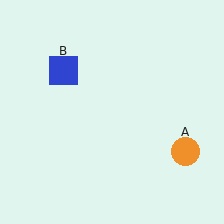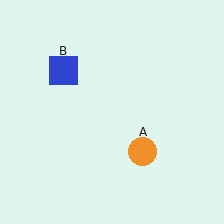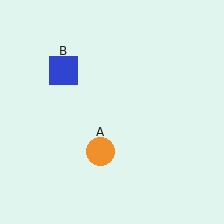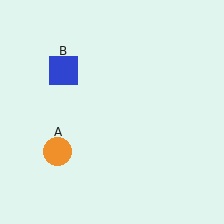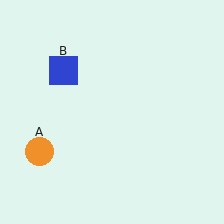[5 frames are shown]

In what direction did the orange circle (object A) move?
The orange circle (object A) moved left.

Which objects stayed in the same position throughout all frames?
Blue square (object B) remained stationary.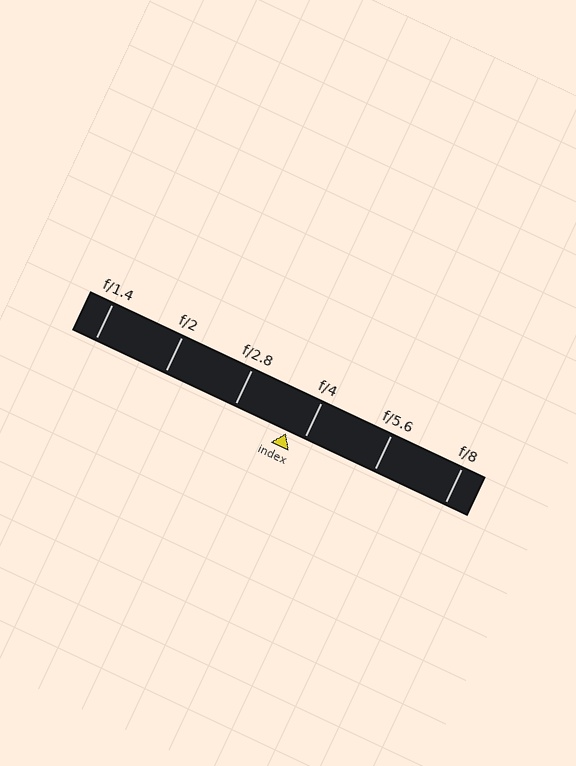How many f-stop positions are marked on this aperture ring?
There are 6 f-stop positions marked.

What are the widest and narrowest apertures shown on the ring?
The widest aperture shown is f/1.4 and the narrowest is f/8.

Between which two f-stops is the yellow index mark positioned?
The index mark is between f/2.8 and f/4.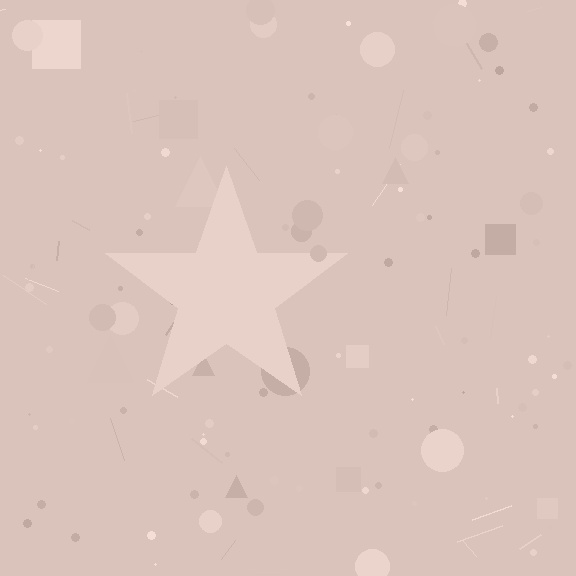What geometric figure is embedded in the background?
A star is embedded in the background.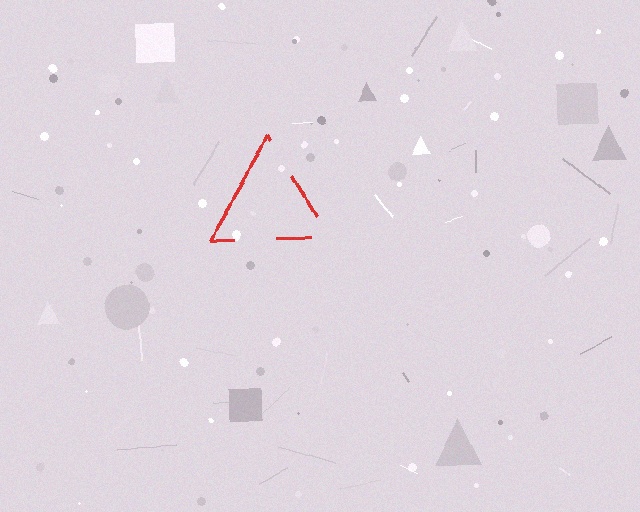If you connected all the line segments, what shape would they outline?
They would outline a triangle.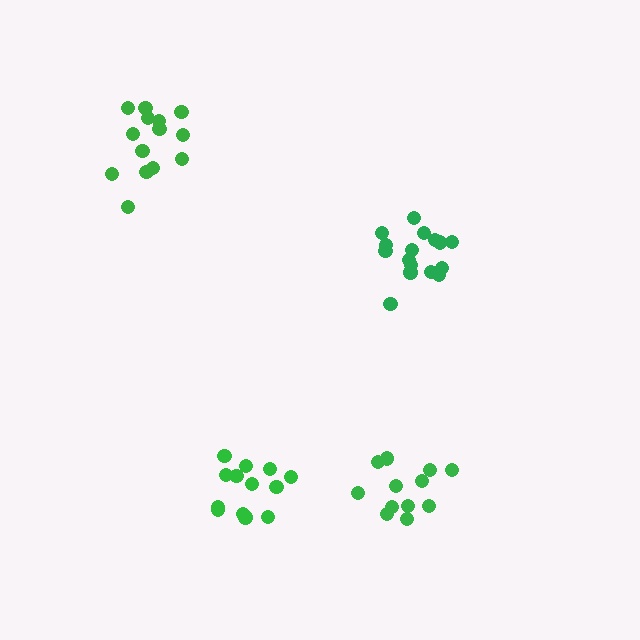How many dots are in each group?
Group 1: 13 dots, Group 2: 12 dots, Group 3: 16 dots, Group 4: 14 dots (55 total).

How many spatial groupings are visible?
There are 4 spatial groupings.